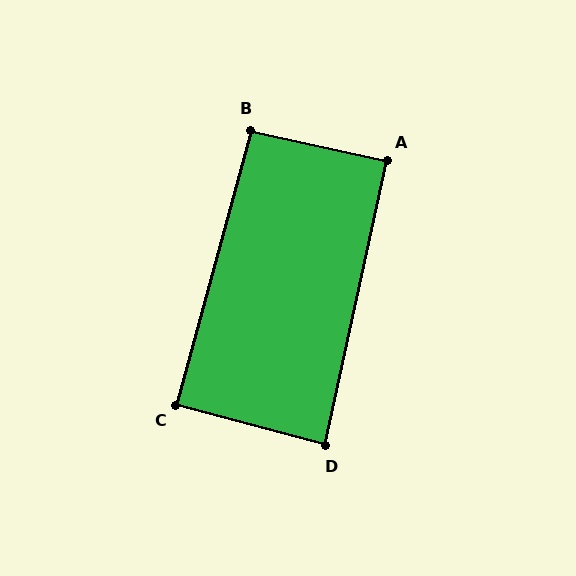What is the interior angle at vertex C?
Approximately 90 degrees (approximately right).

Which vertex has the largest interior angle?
B, at approximately 93 degrees.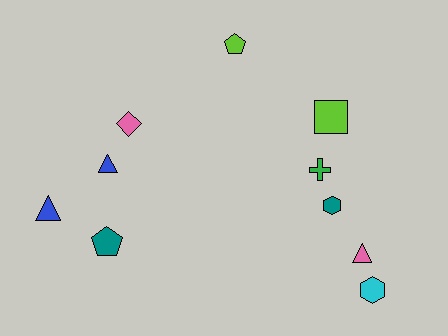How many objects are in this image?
There are 10 objects.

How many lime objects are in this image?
There are 2 lime objects.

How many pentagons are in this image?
There are 2 pentagons.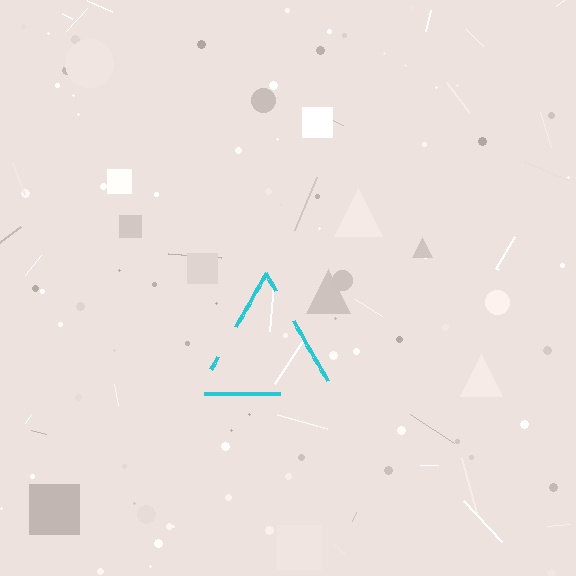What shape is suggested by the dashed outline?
The dashed outline suggests a triangle.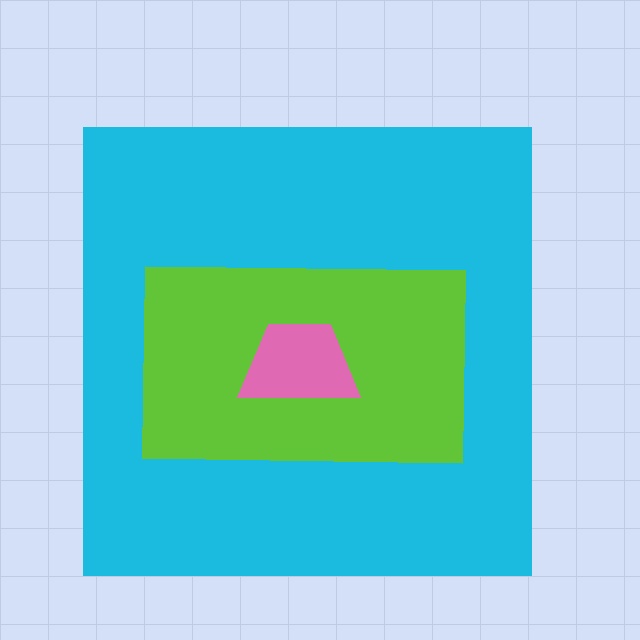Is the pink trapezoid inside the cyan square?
Yes.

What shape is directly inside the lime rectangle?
The pink trapezoid.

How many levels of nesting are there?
3.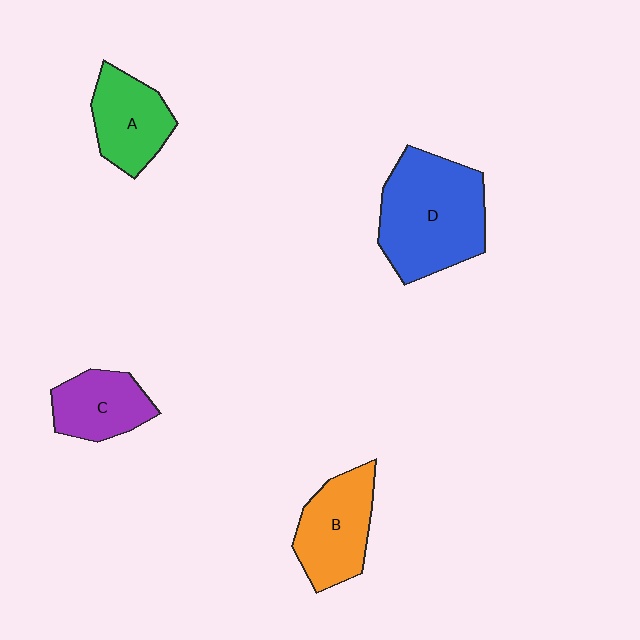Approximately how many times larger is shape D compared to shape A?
Approximately 1.8 times.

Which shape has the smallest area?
Shape C (purple).